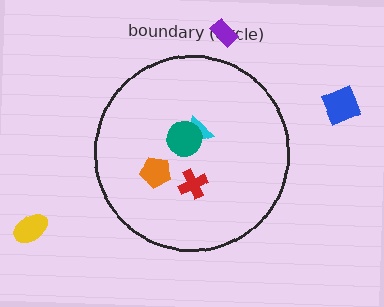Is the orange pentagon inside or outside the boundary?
Inside.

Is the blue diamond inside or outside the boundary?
Outside.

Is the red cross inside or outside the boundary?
Inside.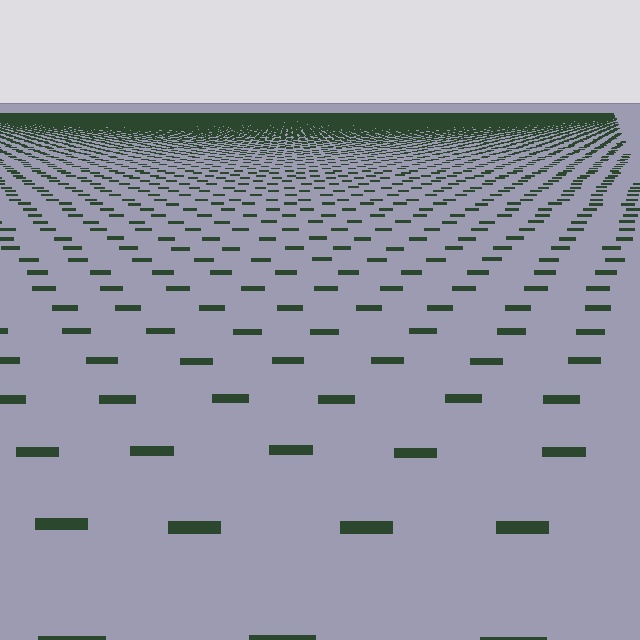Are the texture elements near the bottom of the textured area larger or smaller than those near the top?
Larger. Near the bottom, elements are closer to the viewer and appear at a bigger on-screen size.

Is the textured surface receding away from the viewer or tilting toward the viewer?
The surface is receding away from the viewer. Texture elements get smaller and denser toward the top.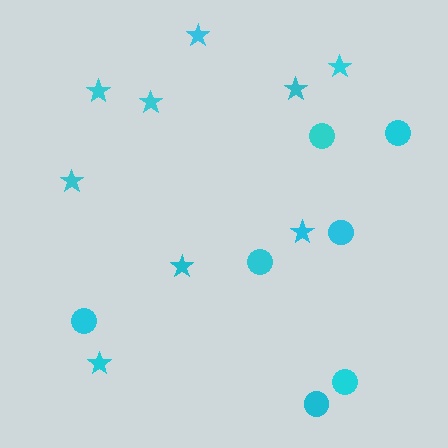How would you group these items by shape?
There are 2 groups: one group of stars (9) and one group of circles (7).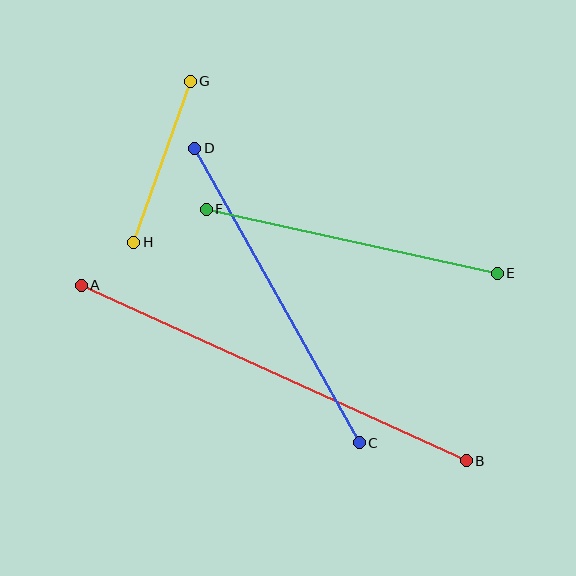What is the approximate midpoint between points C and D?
The midpoint is at approximately (277, 295) pixels.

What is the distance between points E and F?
The distance is approximately 298 pixels.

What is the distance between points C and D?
The distance is approximately 337 pixels.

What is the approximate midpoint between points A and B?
The midpoint is at approximately (274, 373) pixels.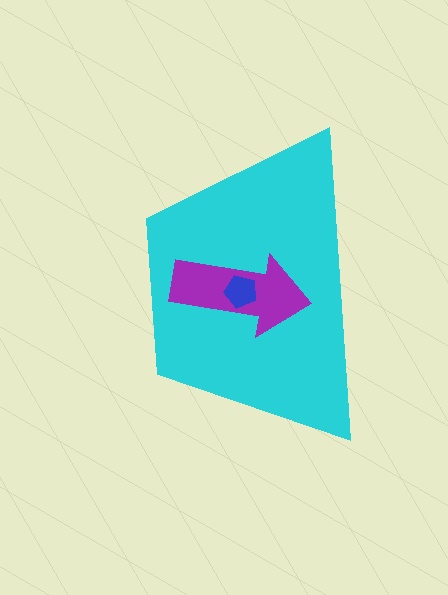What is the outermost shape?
The cyan trapezoid.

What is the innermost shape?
The blue pentagon.